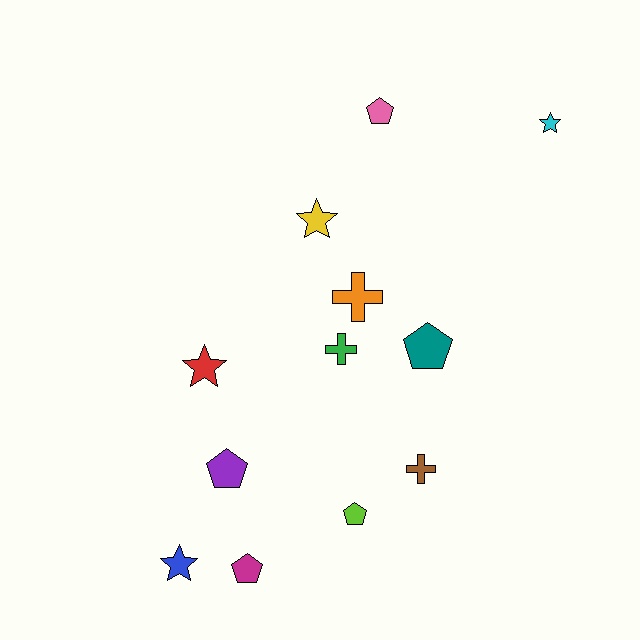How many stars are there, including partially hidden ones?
There are 4 stars.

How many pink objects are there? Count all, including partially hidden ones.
There is 1 pink object.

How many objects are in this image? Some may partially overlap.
There are 12 objects.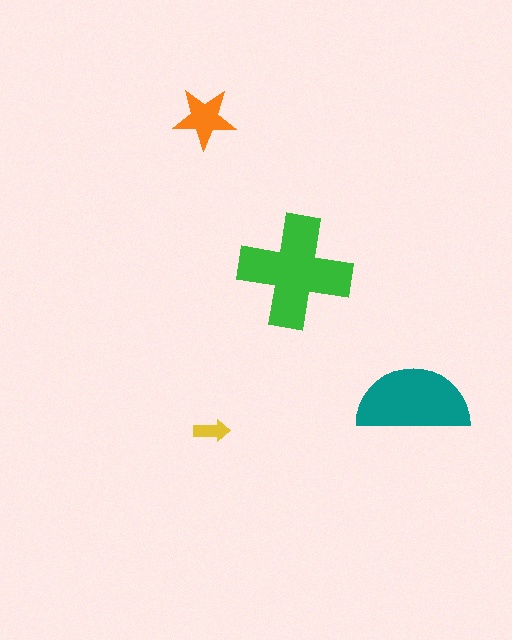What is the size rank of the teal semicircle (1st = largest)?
2nd.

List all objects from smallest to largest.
The yellow arrow, the orange star, the teal semicircle, the green cross.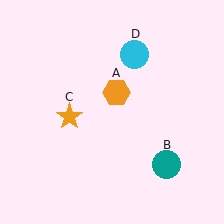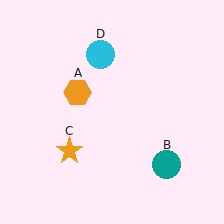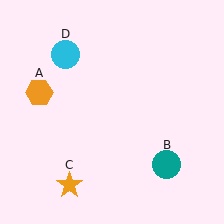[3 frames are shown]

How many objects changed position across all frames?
3 objects changed position: orange hexagon (object A), orange star (object C), cyan circle (object D).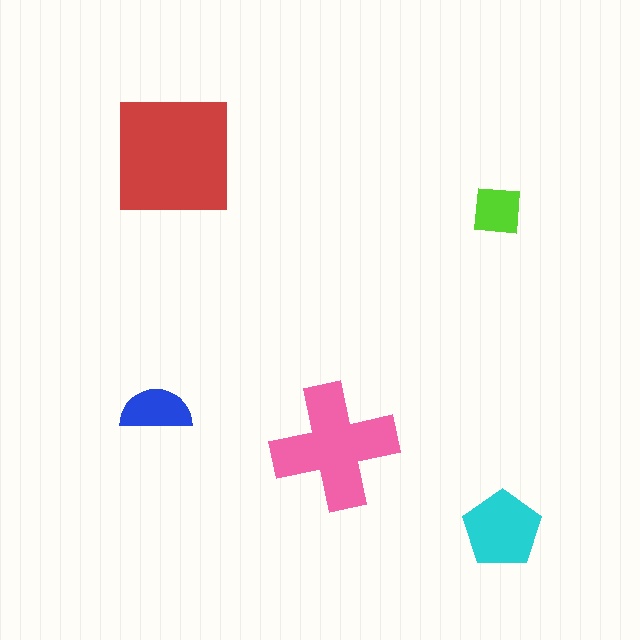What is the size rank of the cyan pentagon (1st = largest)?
3rd.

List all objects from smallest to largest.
The lime square, the blue semicircle, the cyan pentagon, the pink cross, the red square.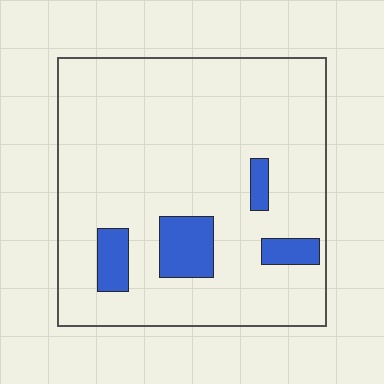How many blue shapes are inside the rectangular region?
4.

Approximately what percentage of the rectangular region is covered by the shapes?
Approximately 10%.